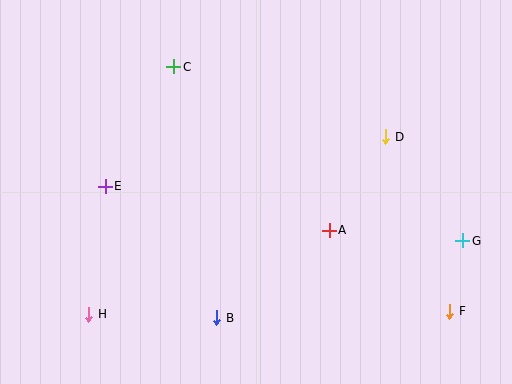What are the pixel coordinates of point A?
Point A is at (329, 230).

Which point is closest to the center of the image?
Point A at (329, 230) is closest to the center.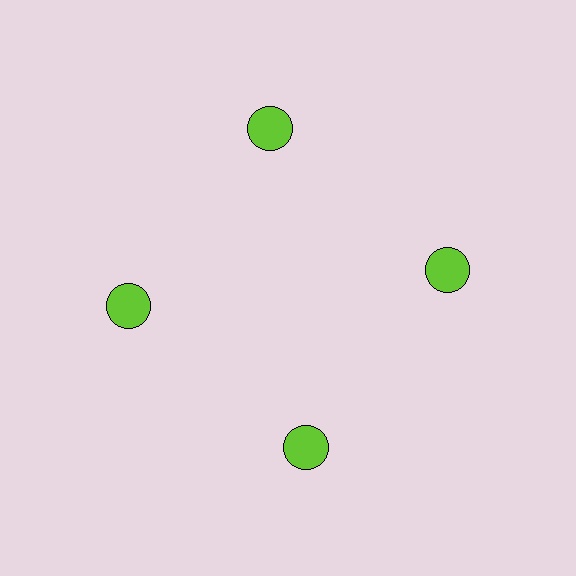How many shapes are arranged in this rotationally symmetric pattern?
There are 4 shapes, arranged in 4 groups of 1.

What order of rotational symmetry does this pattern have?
This pattern has 4-fold rotational symmetry.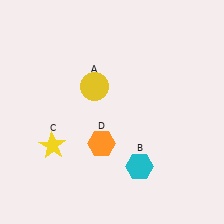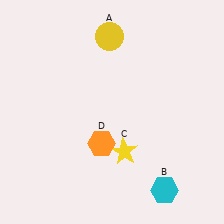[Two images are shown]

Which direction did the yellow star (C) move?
The yellow star (C) moved right.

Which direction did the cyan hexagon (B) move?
The cyan hexagon (B) moved right.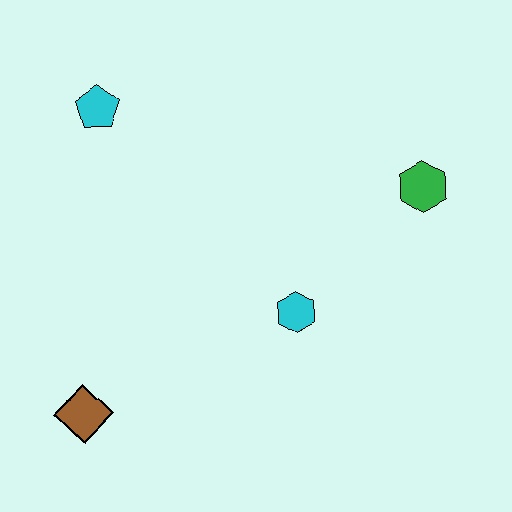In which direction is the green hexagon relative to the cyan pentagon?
The green hexagon is to the right of the cyan pentagon.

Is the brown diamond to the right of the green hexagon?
No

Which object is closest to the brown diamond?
The cyan hexagon is closest to the brown diamond.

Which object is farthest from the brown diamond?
The green hexagon is farthest from the brown diamond.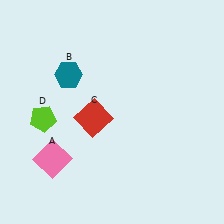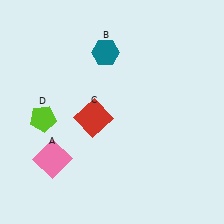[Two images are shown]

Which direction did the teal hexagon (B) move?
The teal hexagon (B) moved right.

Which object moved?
The teal hexagon (B) moved right.